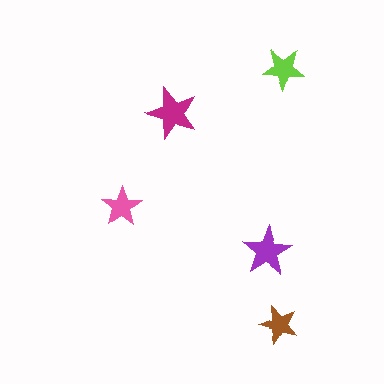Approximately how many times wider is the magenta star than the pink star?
About 1.5 times wider.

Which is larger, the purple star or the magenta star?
The magenta one.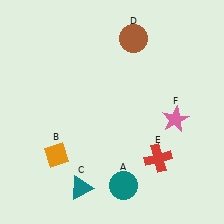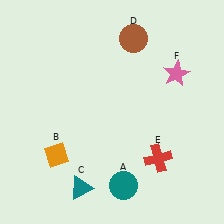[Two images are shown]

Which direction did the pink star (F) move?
The pink star (F) moved up.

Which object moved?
The pink star (F) moved up.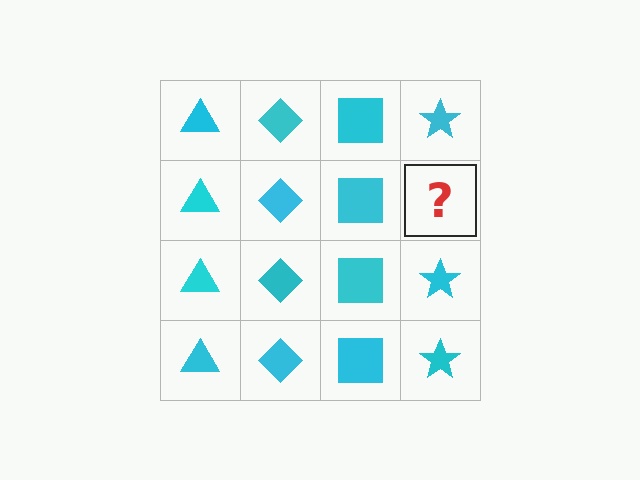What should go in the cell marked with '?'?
The missing cell should contain a cyan star.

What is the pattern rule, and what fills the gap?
The rule is that each column has a consistent shape. The gap should be filled with a cyan star.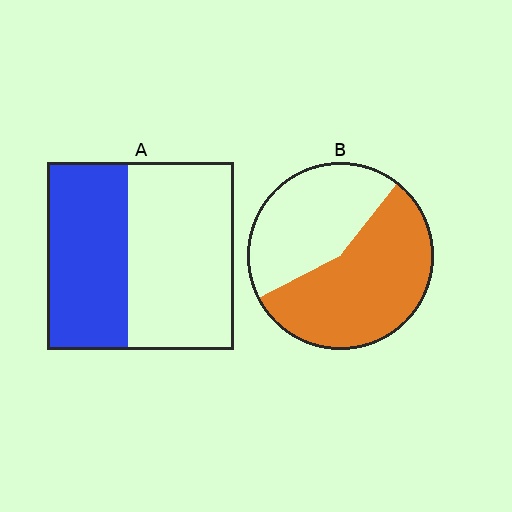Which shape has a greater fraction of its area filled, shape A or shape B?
Shape B.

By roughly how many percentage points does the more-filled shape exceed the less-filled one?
By roughly 15 percentage points (B over A).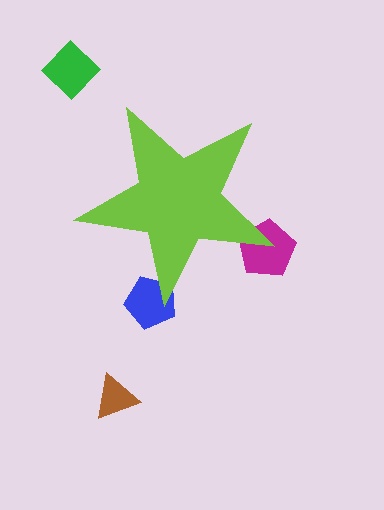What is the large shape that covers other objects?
A lime star.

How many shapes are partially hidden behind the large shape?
2 shapes are partially hidden.